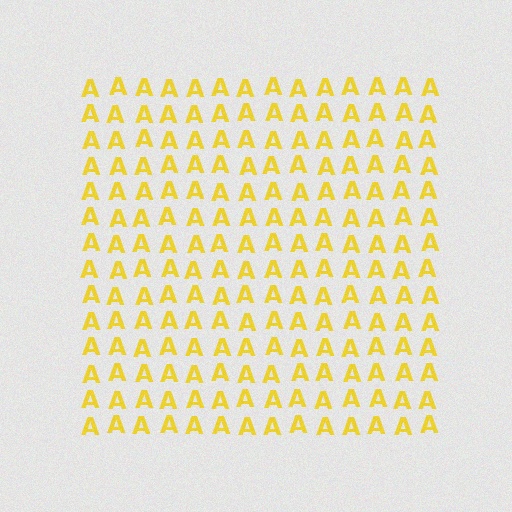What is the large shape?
The large shape is a square.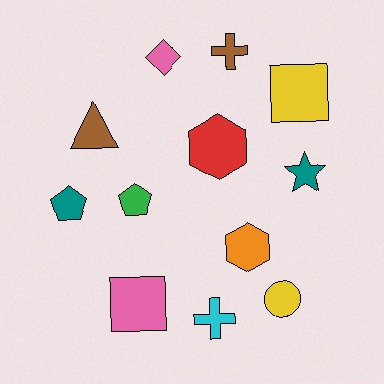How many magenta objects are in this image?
There are no magenta objects.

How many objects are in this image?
There are 12 objects.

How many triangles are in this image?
There is 1 triangle.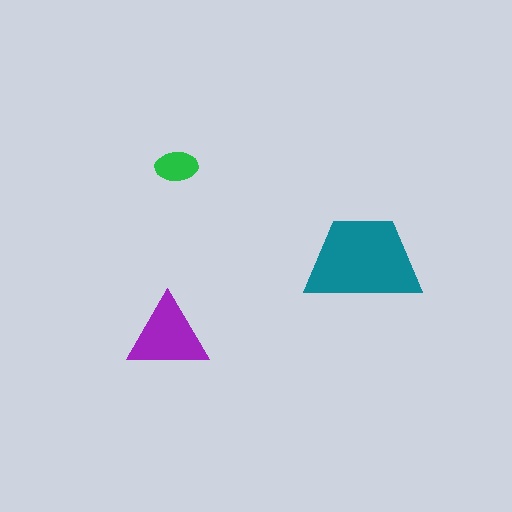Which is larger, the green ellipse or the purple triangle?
The purple triangle.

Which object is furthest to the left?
The purple triangle is leftmost.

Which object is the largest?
The teal trapezoid.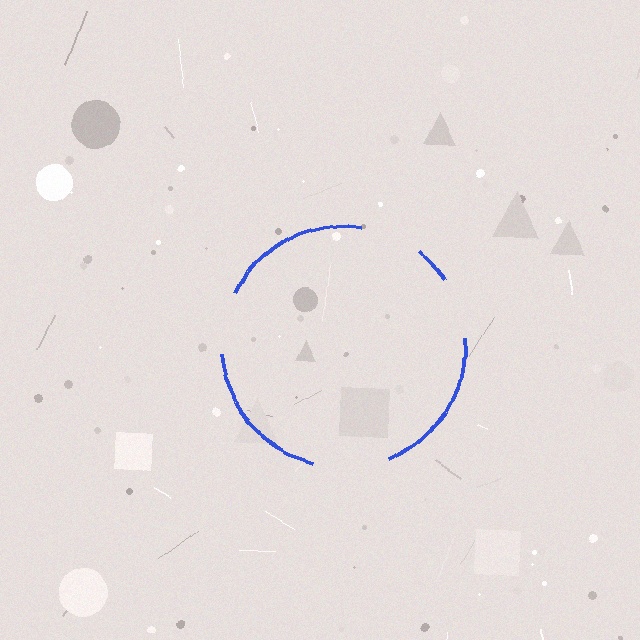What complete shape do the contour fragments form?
The contour fragments form a circle.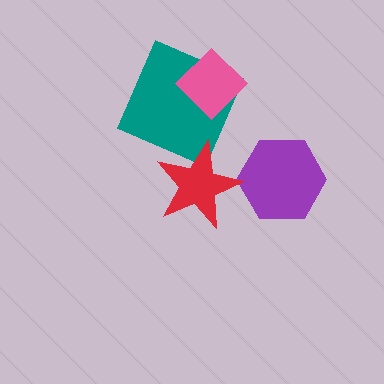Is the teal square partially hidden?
Yes, it is partially covered by another shape.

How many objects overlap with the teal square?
2 objects overlap with the teal square.